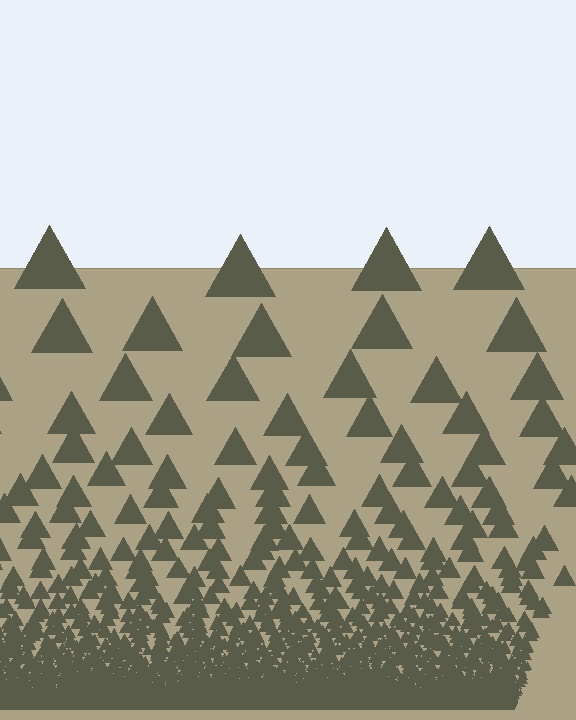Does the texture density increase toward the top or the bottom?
Density increases toward the bottom.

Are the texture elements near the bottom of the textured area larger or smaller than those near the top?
Smaller. The gradient is inverted — elements near the bottom are smaller and denser.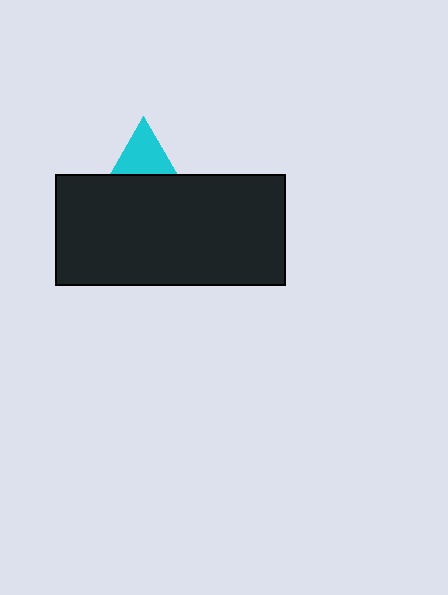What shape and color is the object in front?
The object in front is a black rectangle.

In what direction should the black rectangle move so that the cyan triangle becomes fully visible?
The black rectangle should move down. That is the shortest direction to clear the overlap and leave the cyan triangle fully visible.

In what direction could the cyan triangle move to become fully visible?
The cyan triangle could move up. That would shift it out from behind the black rectangle entirely.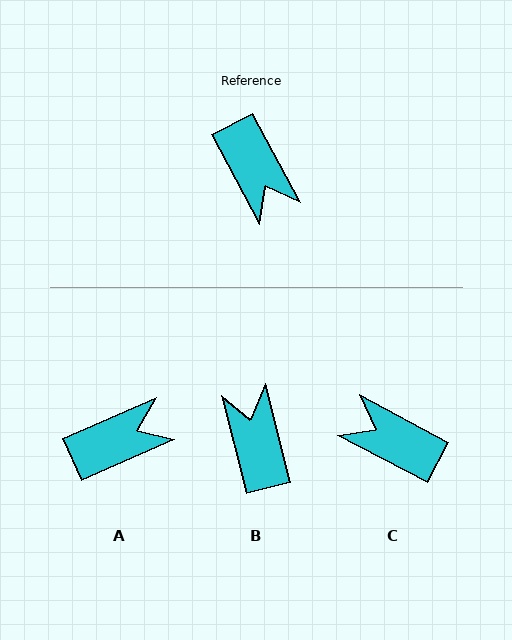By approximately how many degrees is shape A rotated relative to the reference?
Approximately 86 degrees counter-clockwise.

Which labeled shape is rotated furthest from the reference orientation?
B, about 166 degrees away.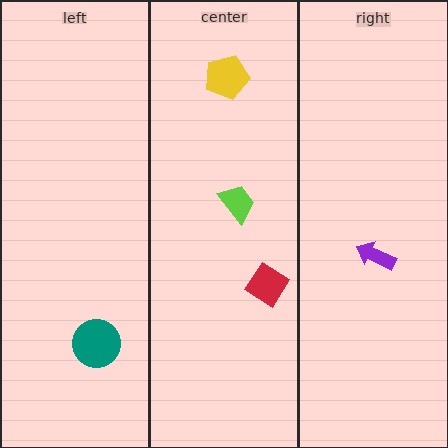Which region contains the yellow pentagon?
The center region.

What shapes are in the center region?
The red diamond, the lime trapezoid, the yellow pentagon.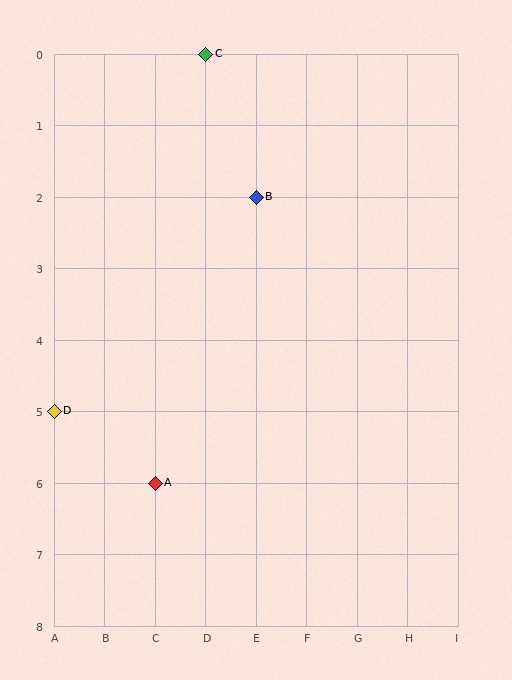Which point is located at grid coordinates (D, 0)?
Point C is at (D, 0).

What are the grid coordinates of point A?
Point A is at grid coordinates (C, 6).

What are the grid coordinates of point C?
Point C is at grid coordinates (D, 0).